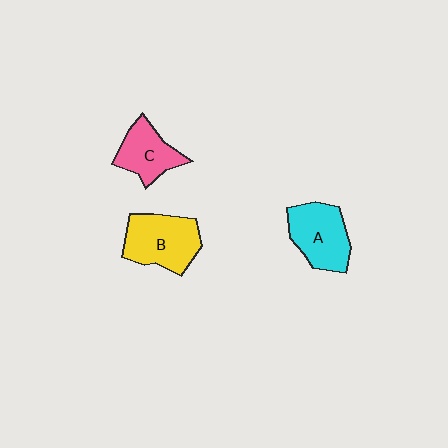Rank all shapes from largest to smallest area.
From largest to smallest: B (yellow), A (cyan), C (pink).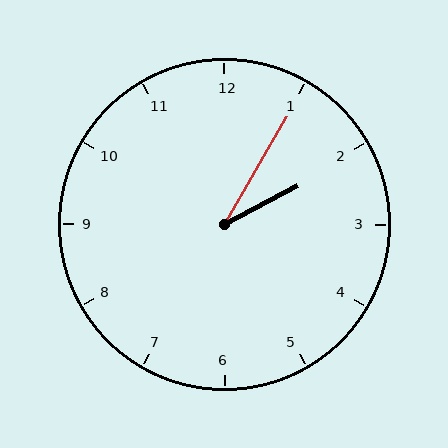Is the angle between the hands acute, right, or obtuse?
It is acute.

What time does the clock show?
2:05.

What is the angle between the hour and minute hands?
Approximately 32 degrees.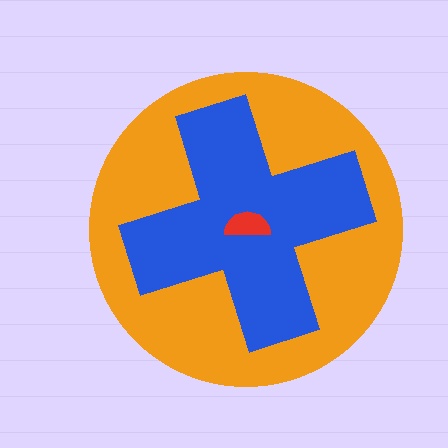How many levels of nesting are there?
3.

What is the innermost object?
The red semicircle.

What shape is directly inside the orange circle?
The blue cross.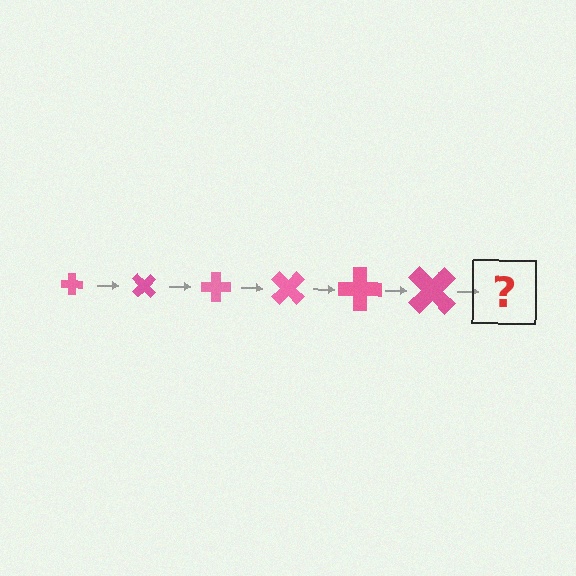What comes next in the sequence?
The next element should be a cross, larger than the previous one and rotated 270 degrees from the start.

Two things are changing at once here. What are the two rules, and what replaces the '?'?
The two rules are that the cross grows larger each step and it rotates 45 degrees each step. The '?' should be a cross, larger than the previous one and rotated 270 degrees from the start.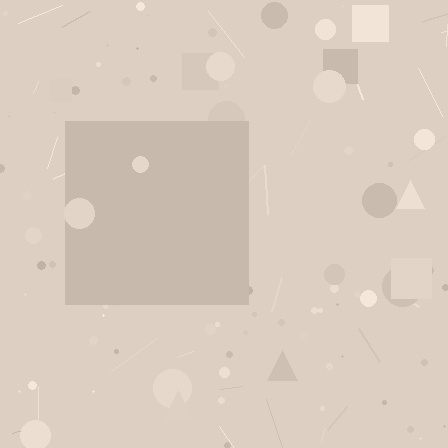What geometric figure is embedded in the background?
A square is embedded in the background.